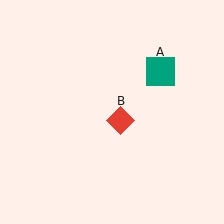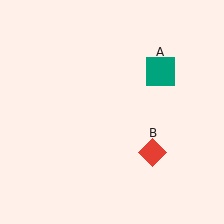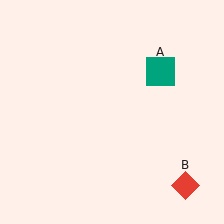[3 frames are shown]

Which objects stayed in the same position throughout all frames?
Teal square (object A) remained stationary.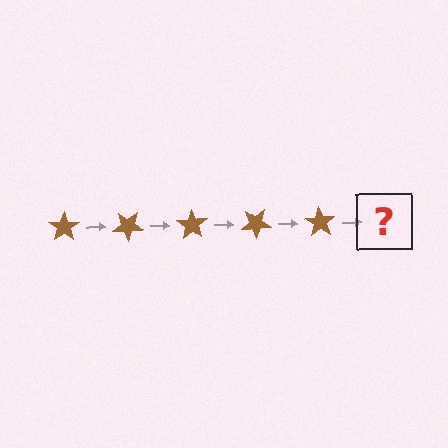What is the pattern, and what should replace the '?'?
The pattern is that the star rotates 35 degrees each step. The '?' should be a brown star rotated 175 degrees.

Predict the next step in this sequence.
The next step is a brown star rotated 175 degrees.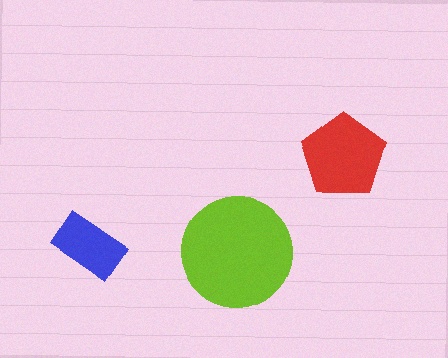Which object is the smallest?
The blue rectangle.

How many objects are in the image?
There are 3 objects in the image.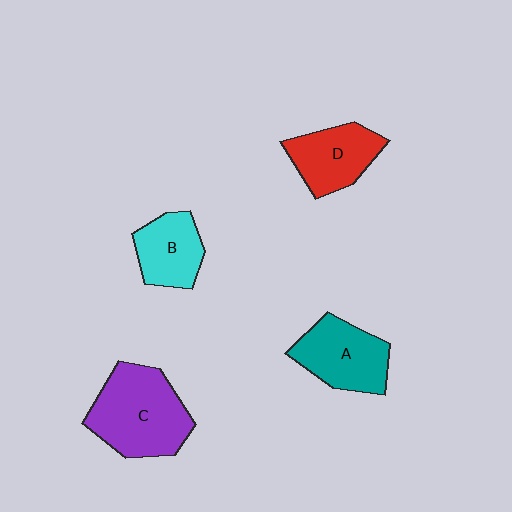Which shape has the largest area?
Shape C (purple).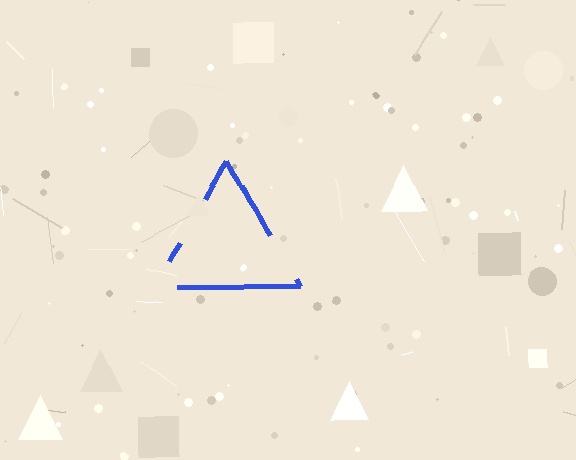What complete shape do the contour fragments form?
The contour fragments form a triangle.